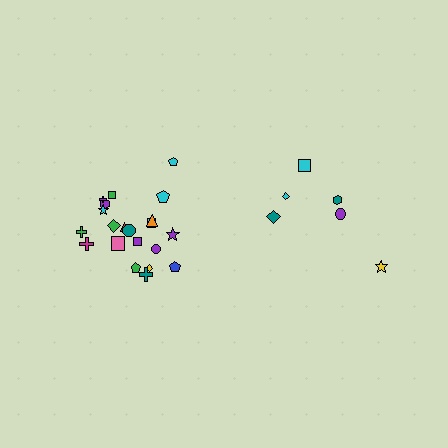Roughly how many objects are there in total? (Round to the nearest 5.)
Roughly 30 objects in total.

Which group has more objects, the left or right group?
The left group.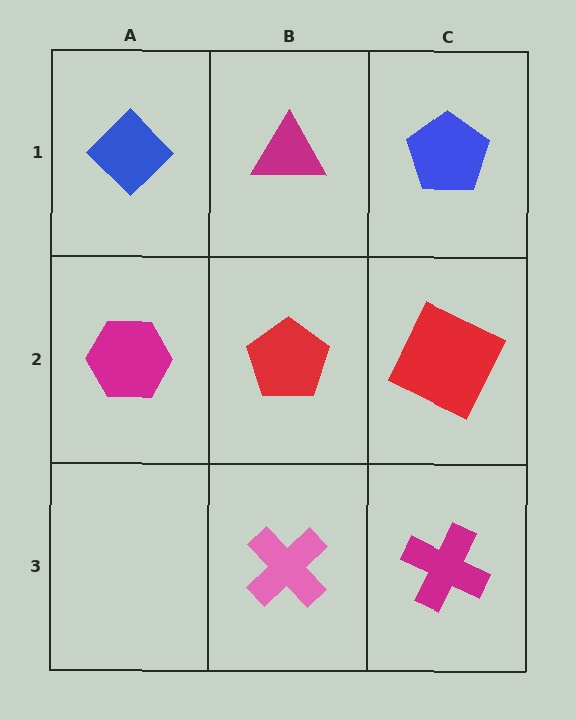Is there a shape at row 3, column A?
No, that cell is empty.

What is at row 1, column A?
A blue diamond.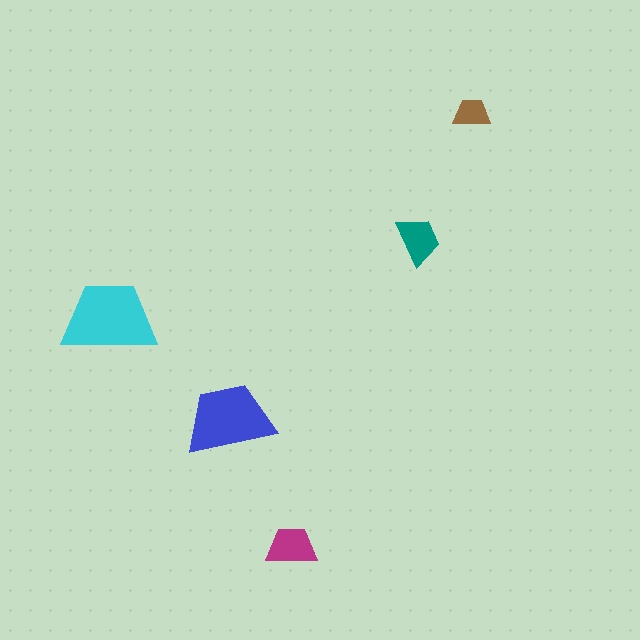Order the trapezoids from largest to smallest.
the cyan one, the blue one, the magenta one, the teal one, the brown one.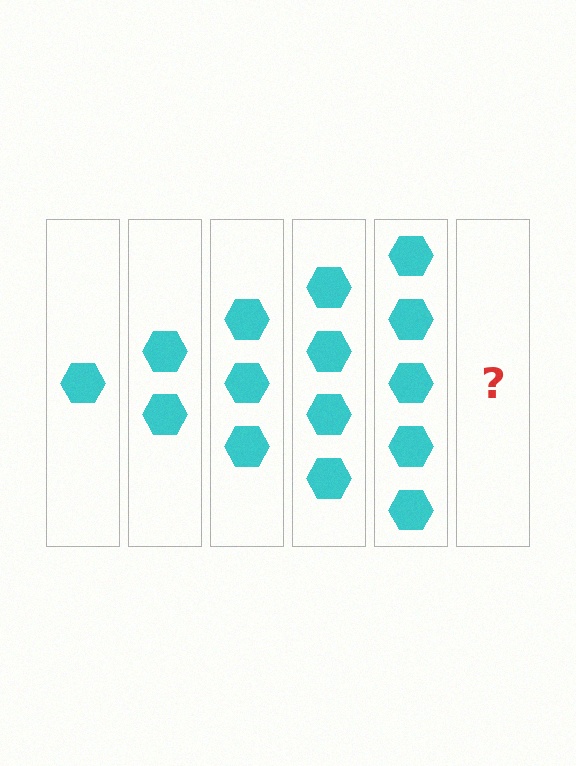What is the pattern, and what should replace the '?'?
The pattern is that each step adds one more hexagon. The '?' should be 6 hexagons.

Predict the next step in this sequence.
The next step is 6 hexagons.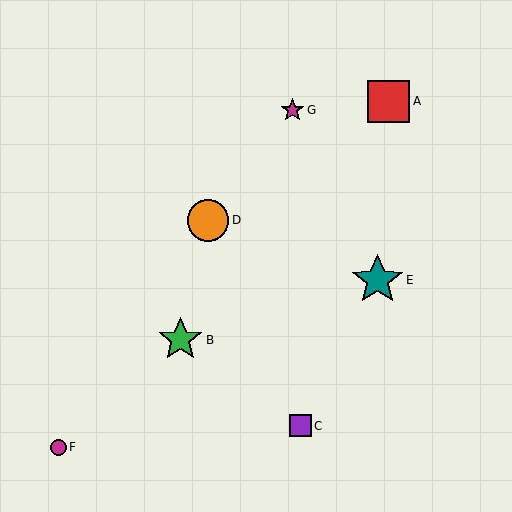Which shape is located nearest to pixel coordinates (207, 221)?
The orange circle (labeled D) at (208, 220) is nearest to that location.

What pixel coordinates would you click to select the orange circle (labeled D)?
Click at (208, 220) to select the orange circle D.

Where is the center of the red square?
The center of the red square is at (389, 101).